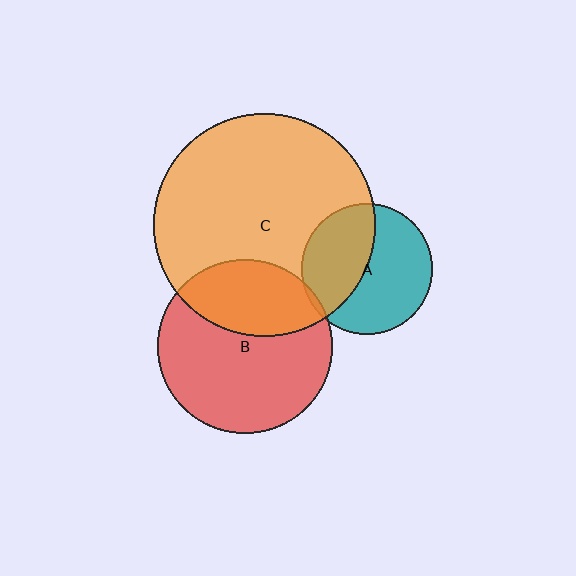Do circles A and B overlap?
Yes.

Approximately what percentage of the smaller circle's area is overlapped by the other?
Approximately 5%.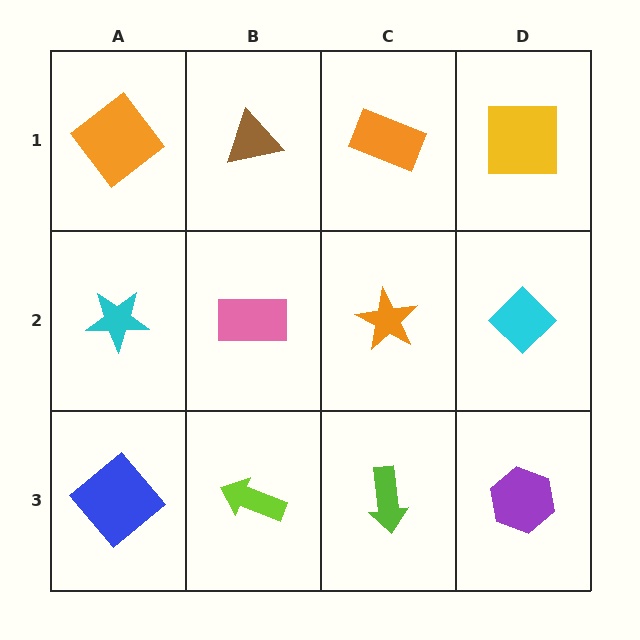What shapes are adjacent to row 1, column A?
A cyan star (row 2, column A), a brown triangle (row 1, column B).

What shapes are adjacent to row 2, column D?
A yellow square (row 1, column D), a purple hexagon (row 3, column D), an orange star (row 2, column C).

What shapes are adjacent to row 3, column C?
An orange star (row 2, column C), a lime arrow (row 3, column B), a purple hexagon (row 3, column D).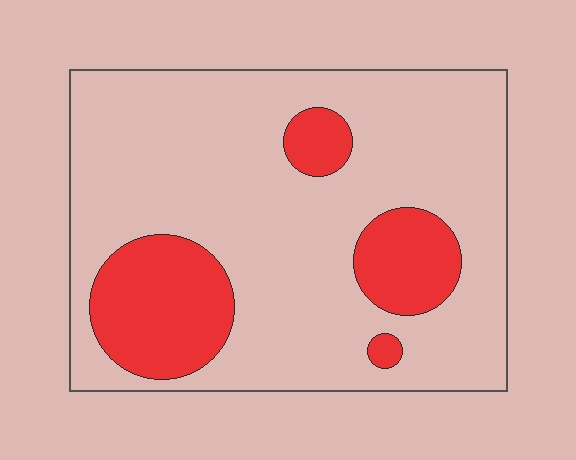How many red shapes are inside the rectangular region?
4.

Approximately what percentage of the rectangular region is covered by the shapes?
Approximately 20%.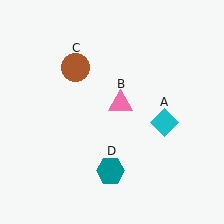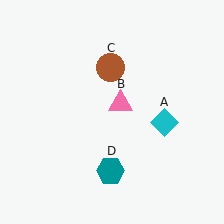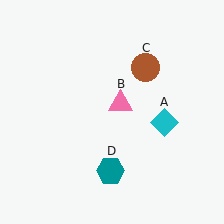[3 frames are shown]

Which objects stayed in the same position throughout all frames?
Cyan diamond (object A) and pink triangle (object B) and teal hexagon (object D) remained stationary.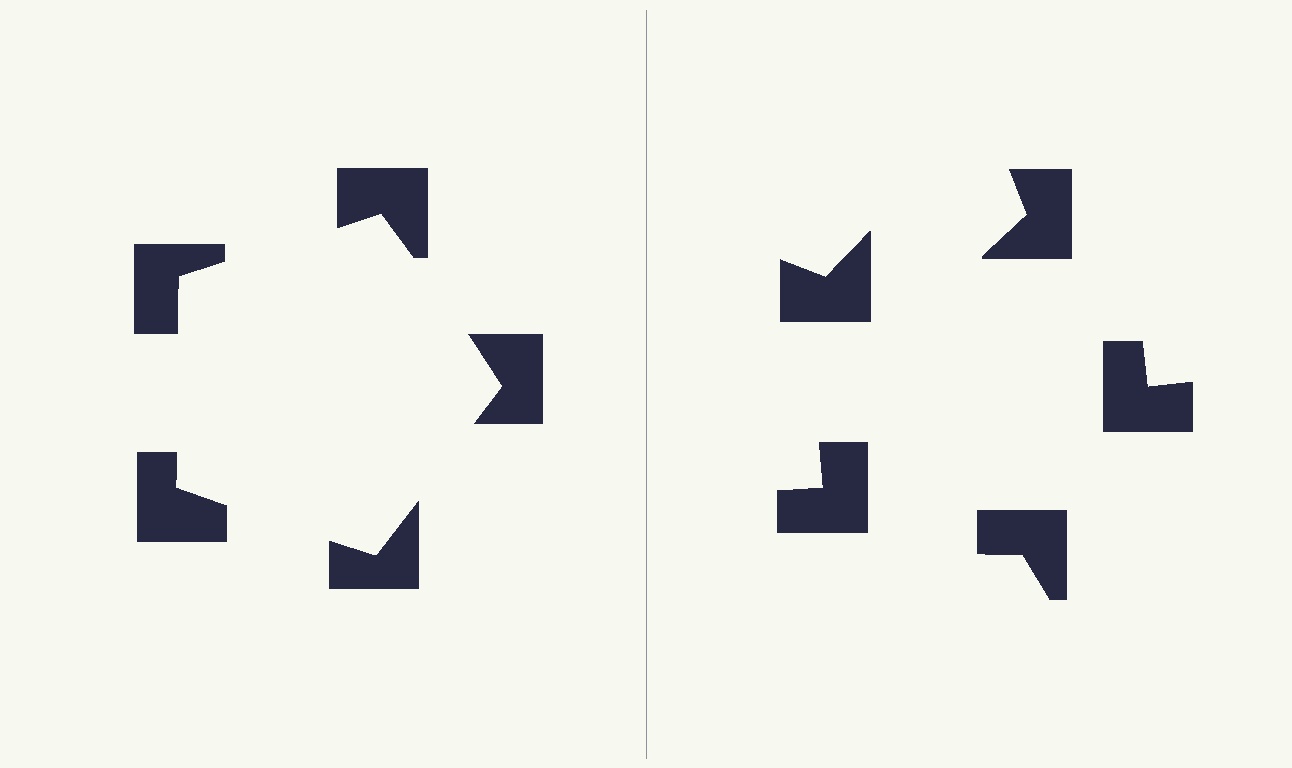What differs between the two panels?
The notched squares are positioned identically on both sides; only the wedge orientations differ. On the left they align to a pentagon; on the right they are misaligned.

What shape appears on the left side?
An illusory pentagon.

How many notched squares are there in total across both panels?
10 — 5 on each side.